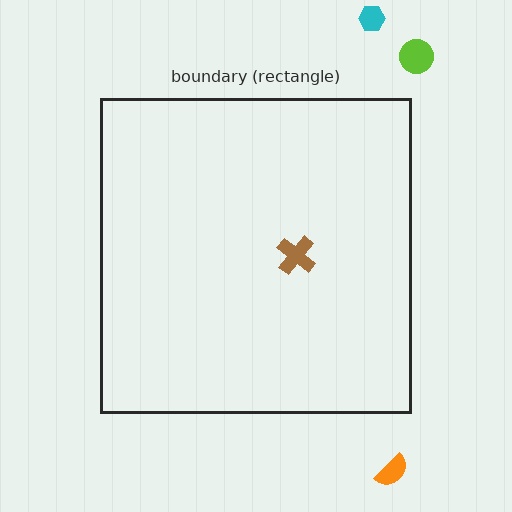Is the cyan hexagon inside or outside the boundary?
Outside.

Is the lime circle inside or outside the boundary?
Outside.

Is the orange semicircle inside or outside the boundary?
Outside.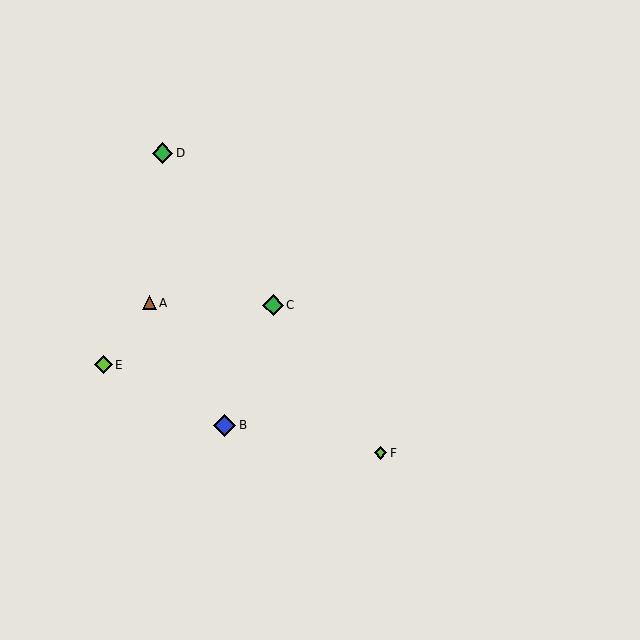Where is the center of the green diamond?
The center of the green diamond is at (273, 305).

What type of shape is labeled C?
Shape C is a green diamond.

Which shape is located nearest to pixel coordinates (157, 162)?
The green diamond (labeled D) at (162, 153) is nearest to that location.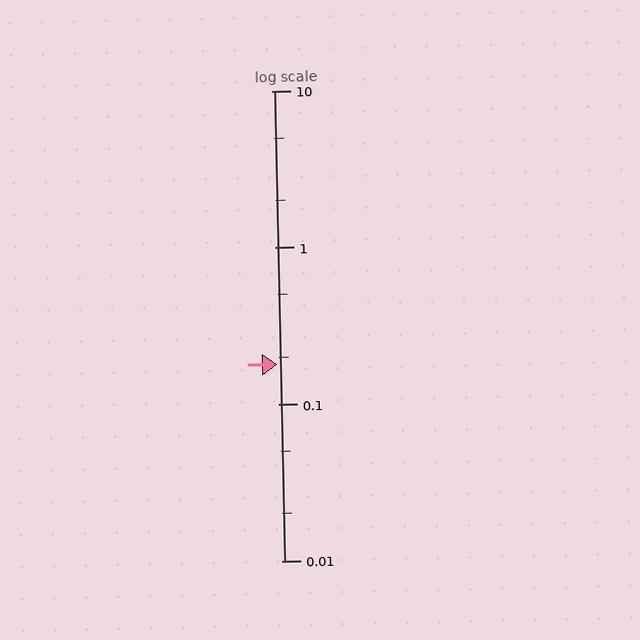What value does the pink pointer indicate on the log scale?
The pointer indicates approximately 0.18.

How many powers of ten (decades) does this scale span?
The scale spans 3 decades, from 0.01 to 10.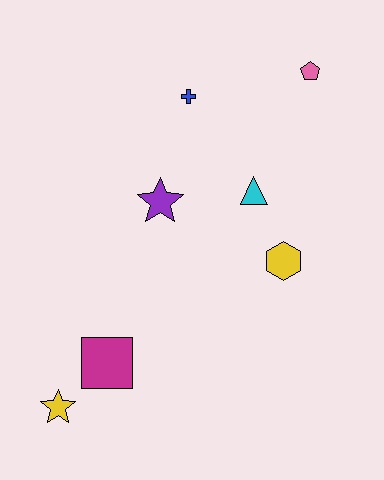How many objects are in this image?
There are 7 objects.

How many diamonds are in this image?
There are no diamonds.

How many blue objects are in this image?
There is 1 blue object.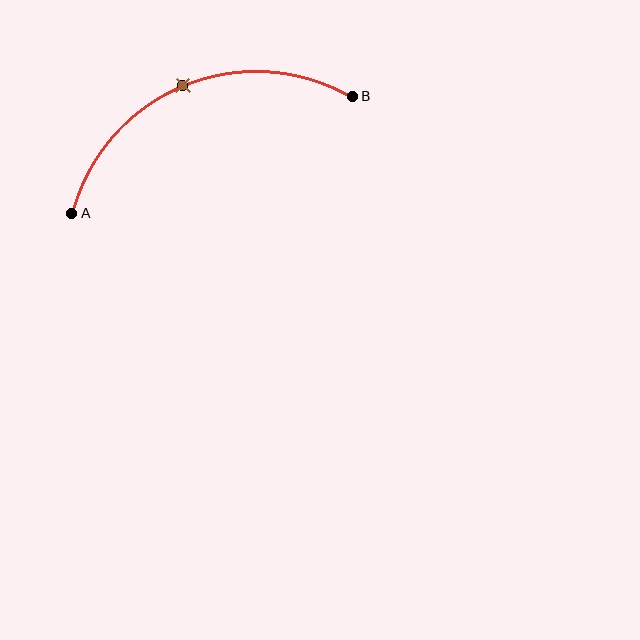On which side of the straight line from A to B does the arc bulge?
The arc bulges above the straight line connecting A and B.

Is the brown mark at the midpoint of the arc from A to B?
Yes. The brown mark lies on the arc at equal arc-length from both A and B — it is the arc midpoint.